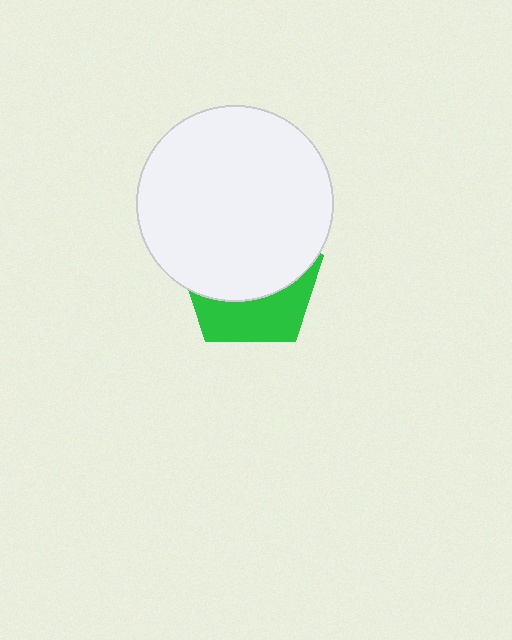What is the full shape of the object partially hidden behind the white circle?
The partially hidden object is a green pentagon.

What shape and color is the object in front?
The object in front is a white circle.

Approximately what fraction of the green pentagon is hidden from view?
Roughly 63% of the green pentagon is hidden behind the white circle.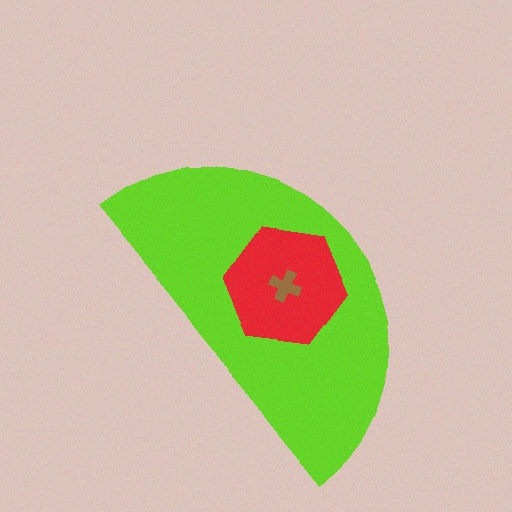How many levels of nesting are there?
3.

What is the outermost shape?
The lime semicircle.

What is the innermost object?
The brown cross.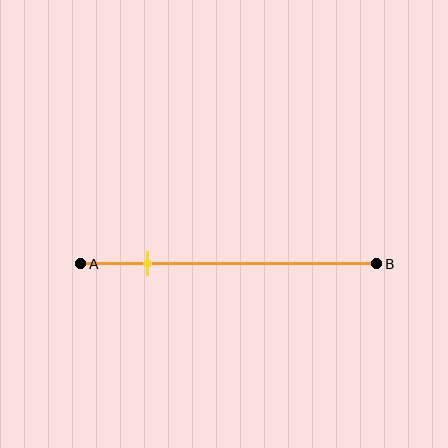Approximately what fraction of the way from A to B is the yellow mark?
The yellow mark is approximately 25% of the way from A to B.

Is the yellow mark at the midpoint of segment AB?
No, the mark is at about 25% from A, not at the 50% midpoint.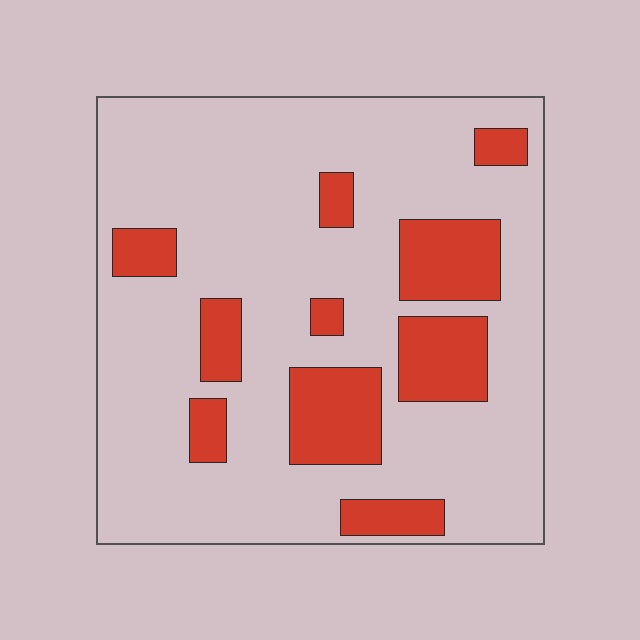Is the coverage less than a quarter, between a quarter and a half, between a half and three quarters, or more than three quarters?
Less than a quarter.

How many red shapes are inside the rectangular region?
10.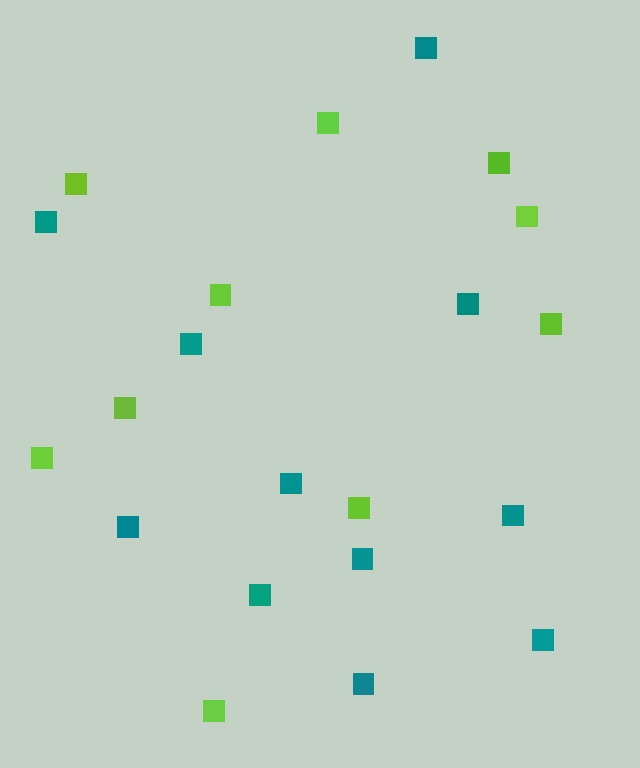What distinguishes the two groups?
There are 2 groups: one group of teal squares (11) and one group of lime squares (10).